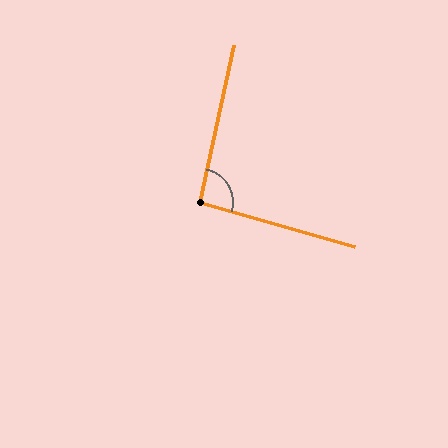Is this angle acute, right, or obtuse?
It is approximately a right angle.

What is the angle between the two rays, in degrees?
Approximately 94 degrees.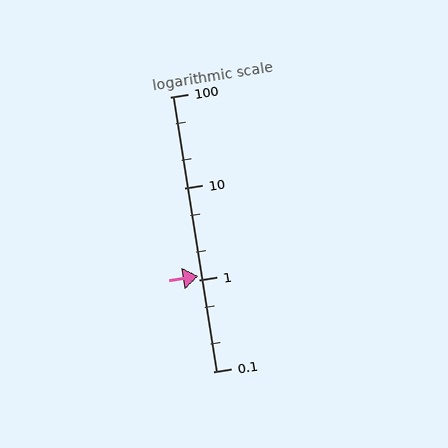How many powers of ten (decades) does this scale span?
The scale spans 3 decades, from 0.1 to 100.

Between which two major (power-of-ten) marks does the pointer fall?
The pointer is between 1 and 10.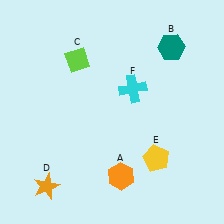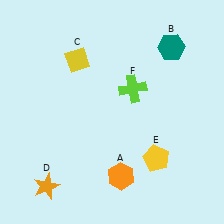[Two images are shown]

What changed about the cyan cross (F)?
In Image 1, F is cyan. In Image 2, it changed to lime.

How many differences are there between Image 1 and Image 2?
There are 2 differences between the two images.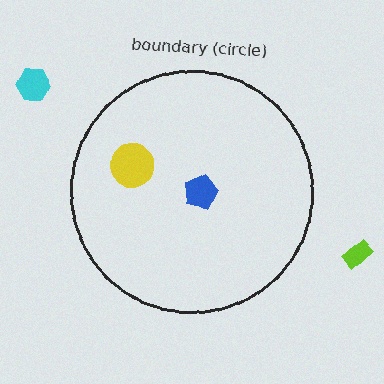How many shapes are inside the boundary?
2 inside, 2 outside.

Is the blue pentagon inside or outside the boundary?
Inside.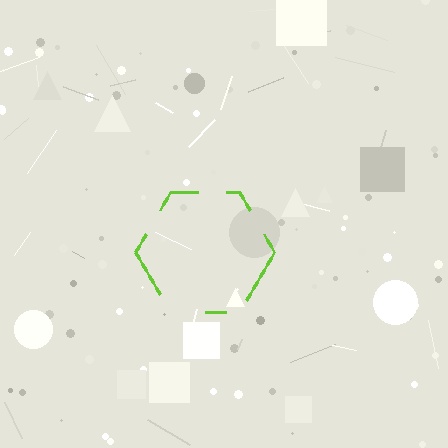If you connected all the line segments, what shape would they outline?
They would outline a hexagon.